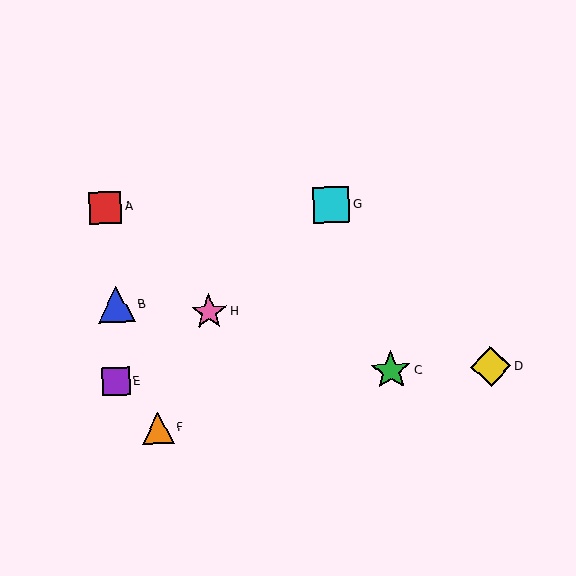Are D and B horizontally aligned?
No, D is at y≈367 and B is at y≈304.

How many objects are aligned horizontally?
3 objects (C, D, E) are aligned horizontally.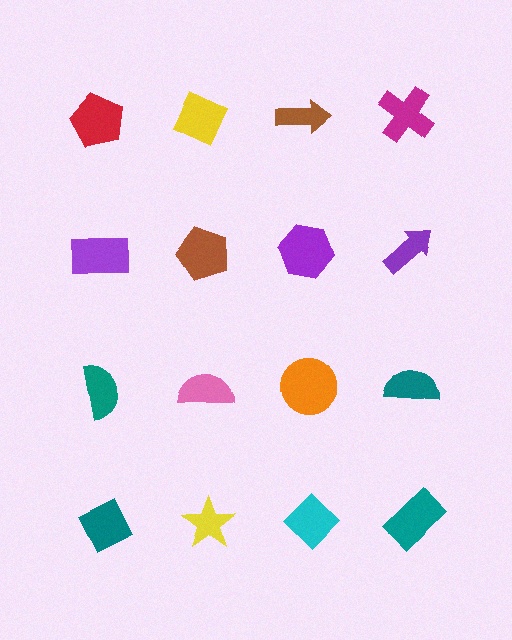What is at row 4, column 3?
A cyan diamond.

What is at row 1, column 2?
A yellow diamond.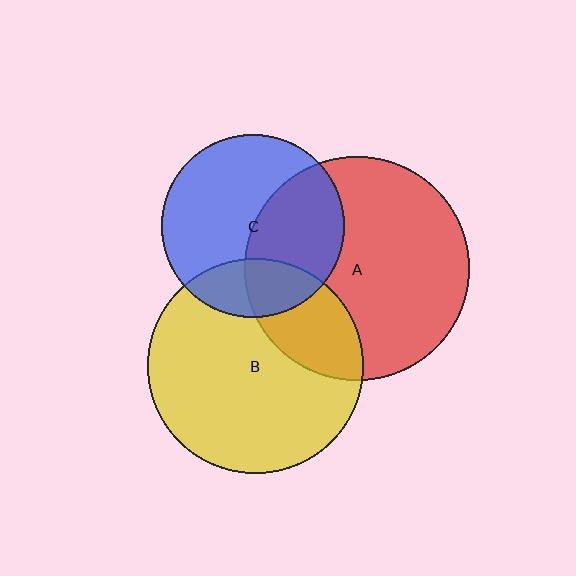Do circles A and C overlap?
Yes.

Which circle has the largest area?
Circle A (red).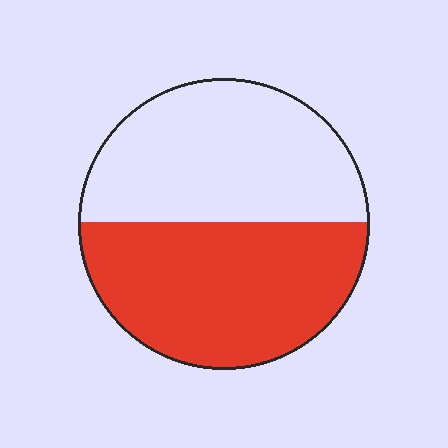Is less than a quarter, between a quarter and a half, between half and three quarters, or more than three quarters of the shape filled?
Between half and three quarters.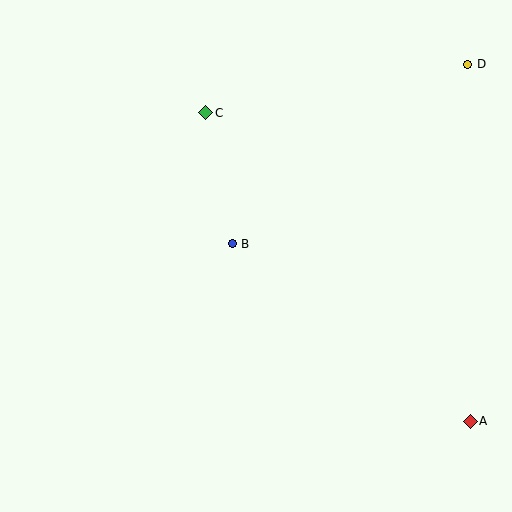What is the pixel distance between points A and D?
The distance between A and D is 357 pixels.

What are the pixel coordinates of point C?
Point C is at (206, 113).